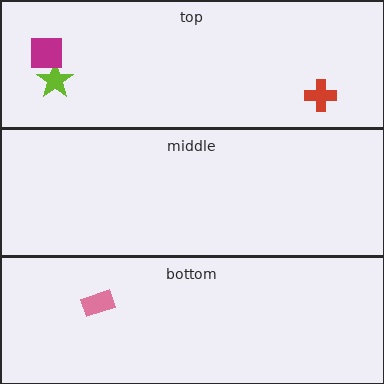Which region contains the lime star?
The top region.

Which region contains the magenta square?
The top region.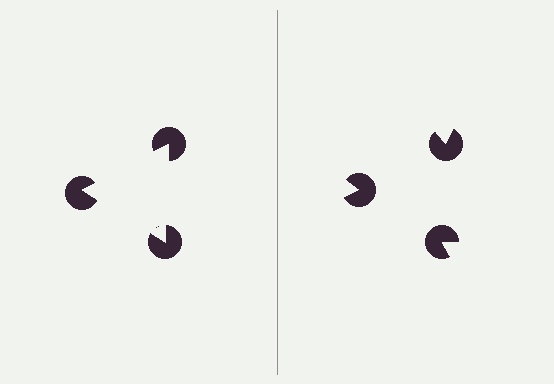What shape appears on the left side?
An illusory triangle.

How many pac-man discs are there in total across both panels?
6 — 3 on each side.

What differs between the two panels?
The pac-man discs are positioned identically on both sides; only the wedge orientations differ. On the left they align to a triangle; on the right they are misaligned.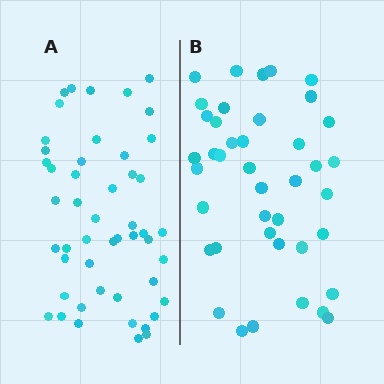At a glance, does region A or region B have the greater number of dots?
Region A (the left region) has more dots.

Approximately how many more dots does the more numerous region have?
Region A has roughly 8 or so more dots than region B.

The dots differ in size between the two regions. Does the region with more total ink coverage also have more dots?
No. Region B has more total ink coverage because its dots are larger, but region A actually contains more individual dots. Total area can be misleading — the number of items is what matters here.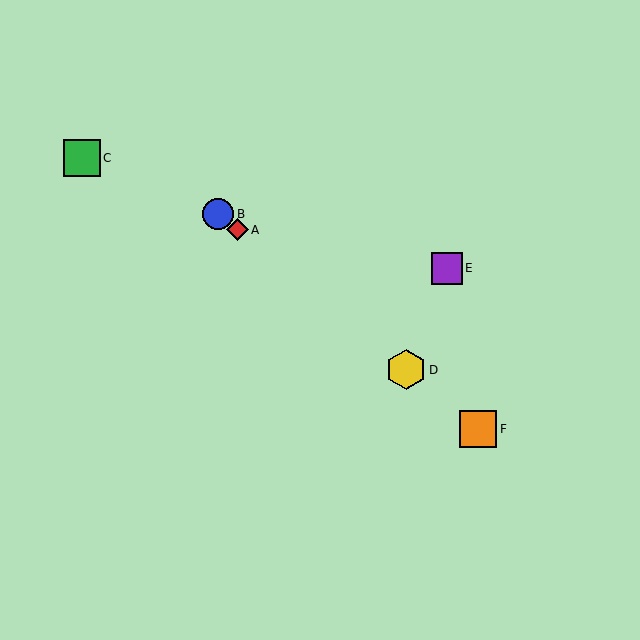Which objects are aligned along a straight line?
Objects A, B, D, F are aligned along a straight line.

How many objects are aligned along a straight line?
4 objects (A, B, D, F) are aligned along a straight line.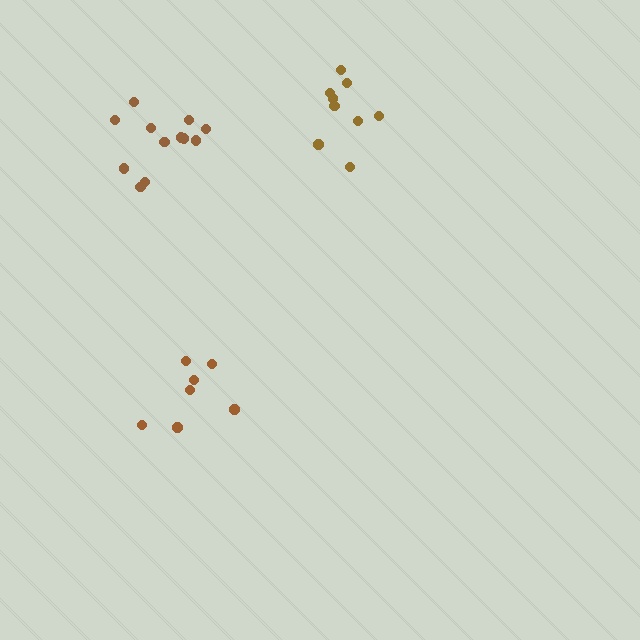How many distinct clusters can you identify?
There are 3 distinct clusters.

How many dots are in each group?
Group 1: 9 dots, Group 2: 7 dots, Group 3: 12 dots (28 total).